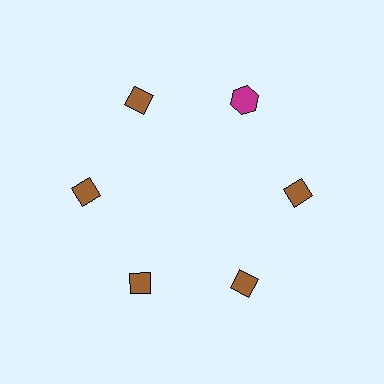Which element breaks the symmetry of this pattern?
The magenta hexagon at roughly the 1 o'clock position breaks the symmetry. All other shapes are brown diamonds.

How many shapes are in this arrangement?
There are 6 shapes arranged in a ring pattern.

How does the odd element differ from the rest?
It differs in both color (magenta instead of brown) and shape (hexagon instead of diamond).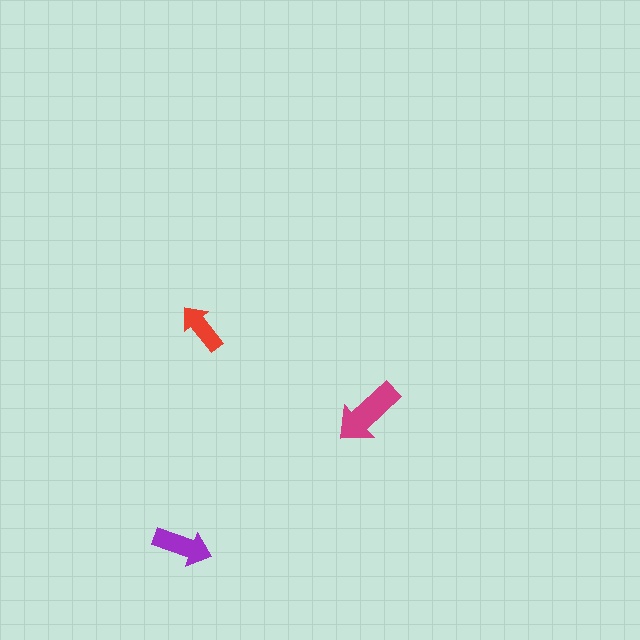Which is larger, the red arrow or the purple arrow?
The purple one.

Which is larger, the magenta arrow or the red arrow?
The magenta one.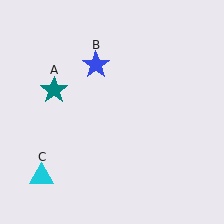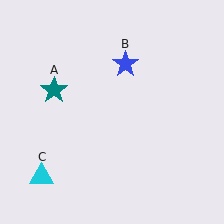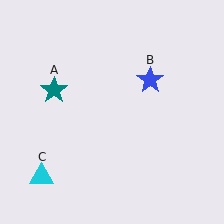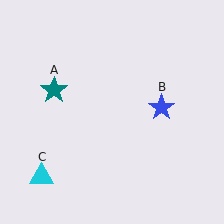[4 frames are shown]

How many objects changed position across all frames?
1 object changed position: blue star (object B).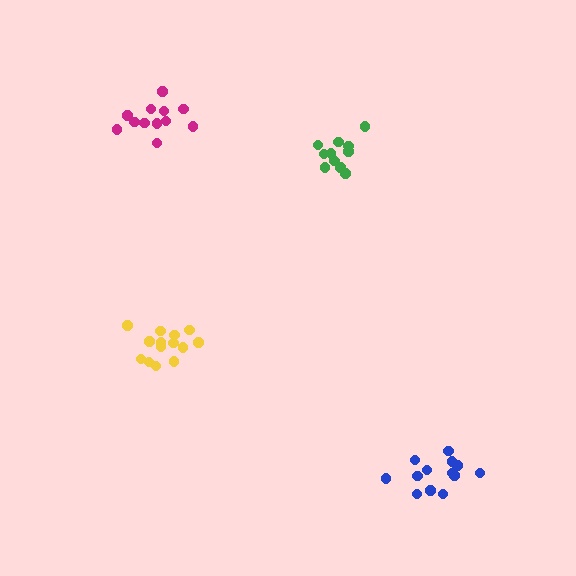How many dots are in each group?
Group 1: 13 dots, Group 2: 11 dots, Group 3: 14 dots, Group 4: 12 dots (50 total).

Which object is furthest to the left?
The magenta cluster is leftmost.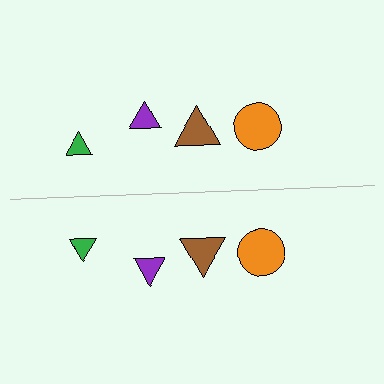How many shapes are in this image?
There are 8 shapes in this image.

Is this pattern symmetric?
Yes, this pattern has bilateral (reflection) symmetry.